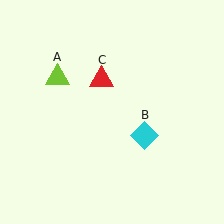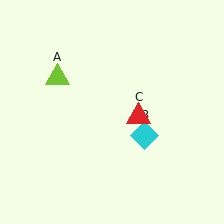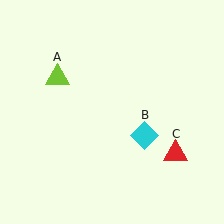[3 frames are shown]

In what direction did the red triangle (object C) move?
The red triangle (object C) moved down and to the right.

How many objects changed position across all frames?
1 object changed position: red triangle (object C).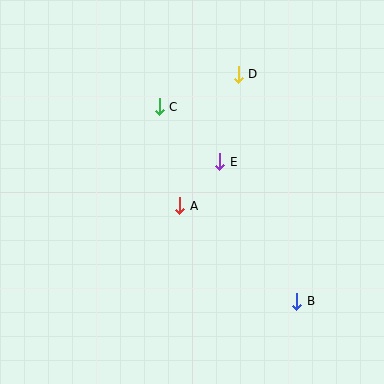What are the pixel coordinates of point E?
Point E is at (220, 162).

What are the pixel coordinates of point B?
Point B is at (297, 301).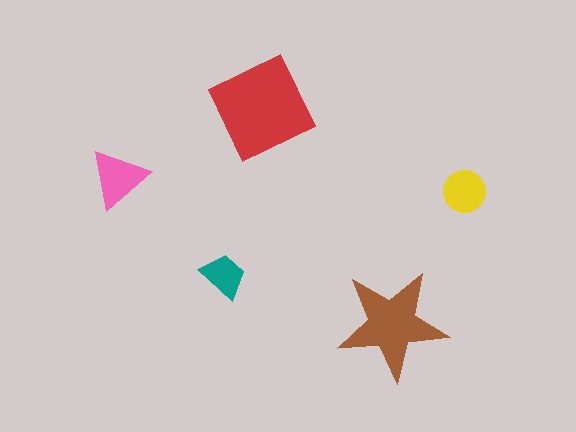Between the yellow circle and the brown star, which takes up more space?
The brown star.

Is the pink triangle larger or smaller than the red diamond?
Smaller.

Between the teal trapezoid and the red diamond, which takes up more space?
The red diamond.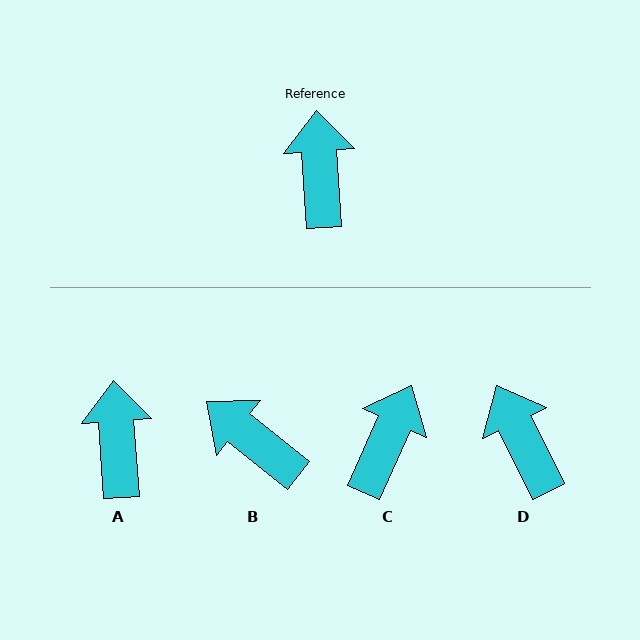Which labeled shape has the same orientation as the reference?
A.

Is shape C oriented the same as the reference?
No, it is off by about 28 degrees.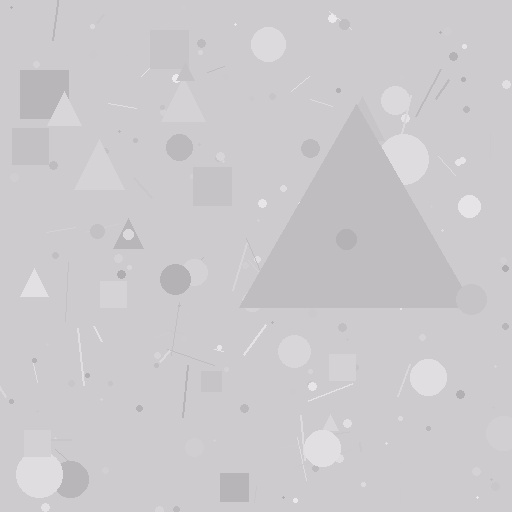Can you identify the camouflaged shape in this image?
The camouflaged shape is a triangle.